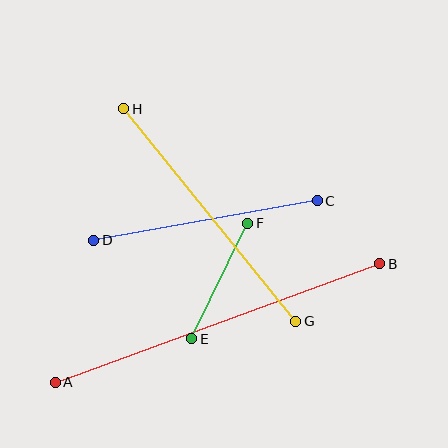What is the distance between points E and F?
The distance is approximately 129 pixels.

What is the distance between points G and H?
The distance is approximately 273 pixels.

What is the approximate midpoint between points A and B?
The midpoint is at approximately (217, 323) pixels.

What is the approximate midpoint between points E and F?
The midpoint is at approximately (220, 281) pixels.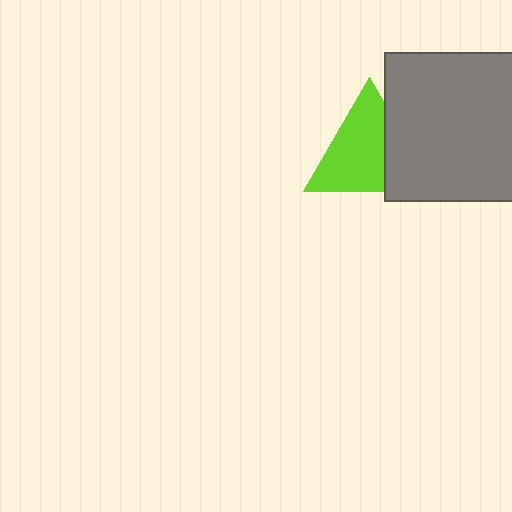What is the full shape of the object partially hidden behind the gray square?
The partially hidden object is a lime triangle.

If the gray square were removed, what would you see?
You would see the complete lime triangle.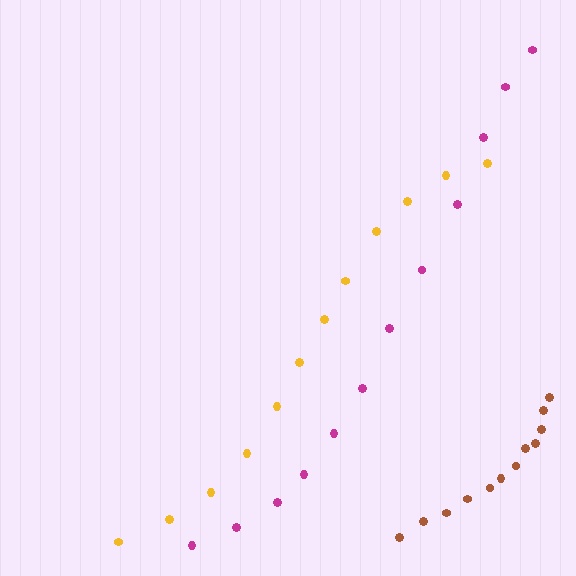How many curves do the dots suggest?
There are 3 distinct paths.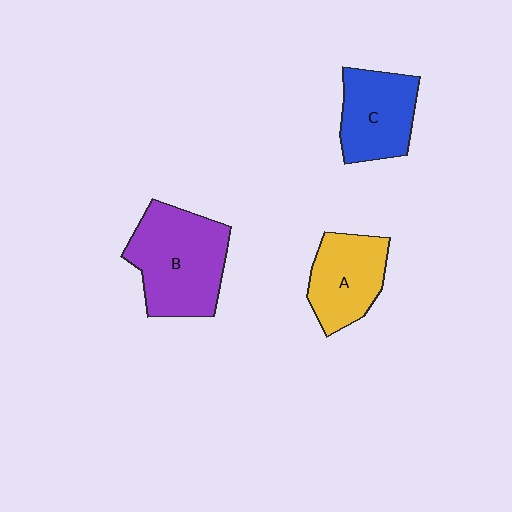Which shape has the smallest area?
Shape A (yellow).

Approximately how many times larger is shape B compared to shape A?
Approximately 1.5 times.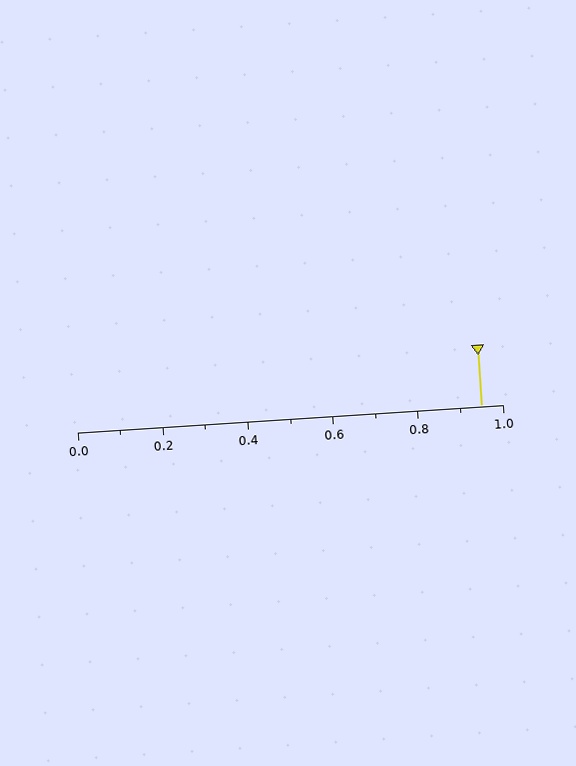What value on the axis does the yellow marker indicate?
The marker indicates approximately 0.95.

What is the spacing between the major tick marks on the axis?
The major ticks are spaced 0.2 apart.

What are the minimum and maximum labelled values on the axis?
The axis runs from 0.0 to 1.0.